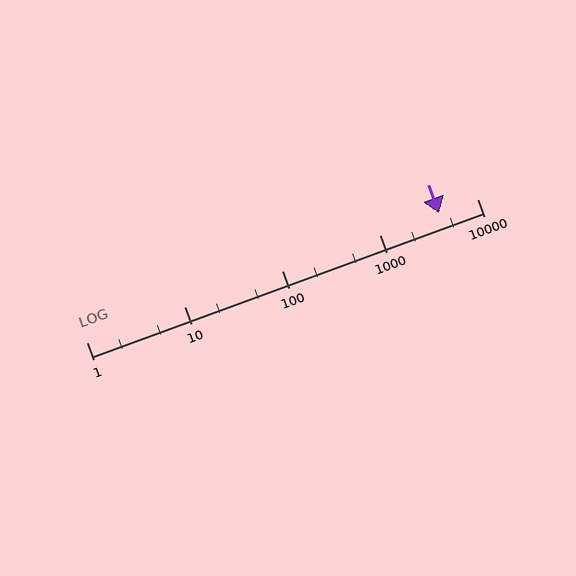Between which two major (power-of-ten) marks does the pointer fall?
The pointer is between 1000 and 10000.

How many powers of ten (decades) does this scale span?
The scale spans 4 decades, from 1 to 10000.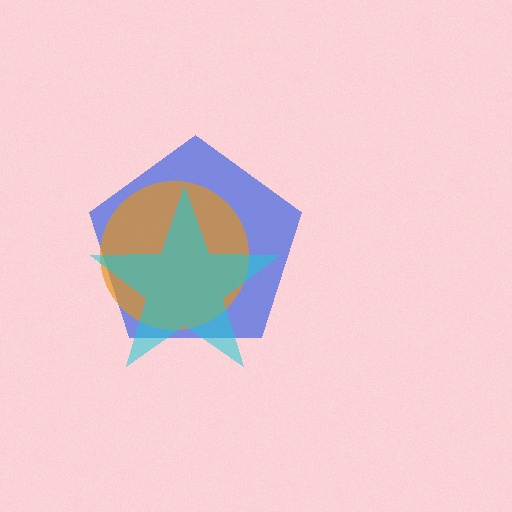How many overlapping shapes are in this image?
There are 3 overlapping shapes in the image.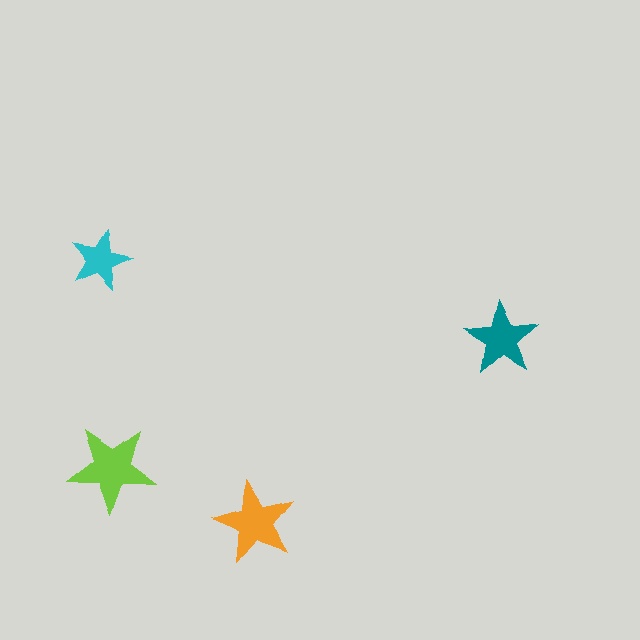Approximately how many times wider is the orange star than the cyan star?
About 1.5 times wider.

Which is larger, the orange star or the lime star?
The lime one.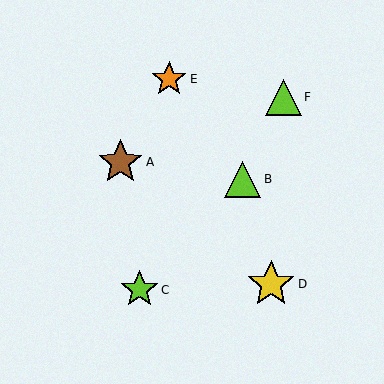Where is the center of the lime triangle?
The center of the lime triangle is at (243, 179).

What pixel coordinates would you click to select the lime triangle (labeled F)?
Click at (283, 97) to select the lime triangle F.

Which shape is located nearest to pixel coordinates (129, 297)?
The lime star (labeled C) at (140, 290) is nearest to that location.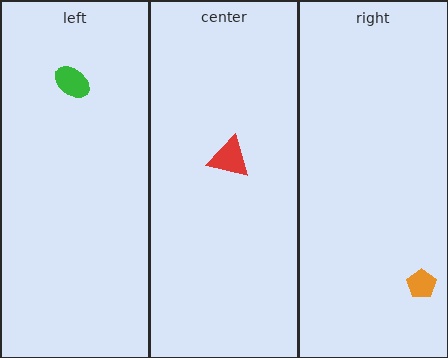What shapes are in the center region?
The red triangle.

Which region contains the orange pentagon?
The right region.